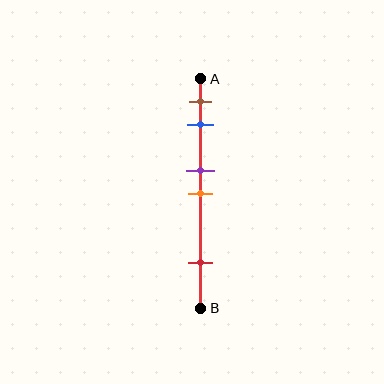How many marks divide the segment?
There are 5 marks dividing the segment.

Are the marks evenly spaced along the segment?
No, the marks are not evenly spaced.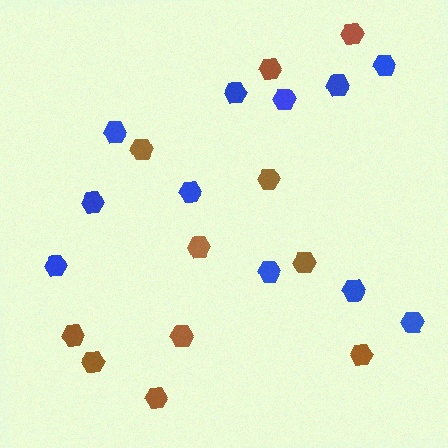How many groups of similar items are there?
There are 2 groups: one group of blue hexagons (11) and one group of brown hexagons (11).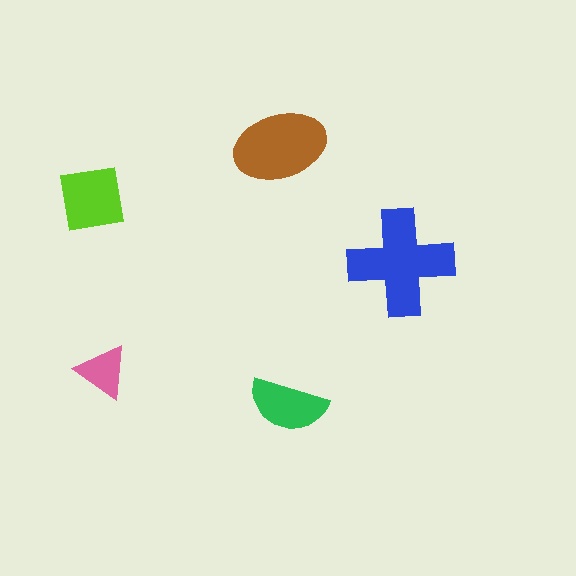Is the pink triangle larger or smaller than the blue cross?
Smaller.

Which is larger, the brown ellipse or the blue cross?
The blue cross.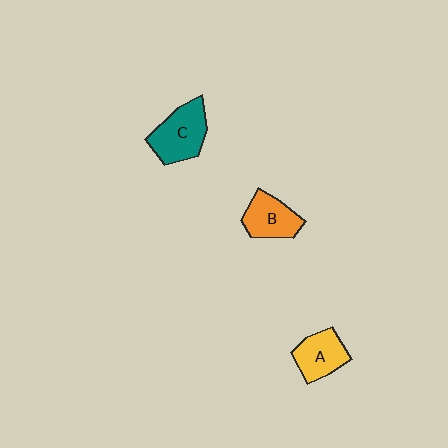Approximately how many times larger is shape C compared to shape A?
Approximately 1.3 times.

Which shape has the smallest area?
Shape A (yellow).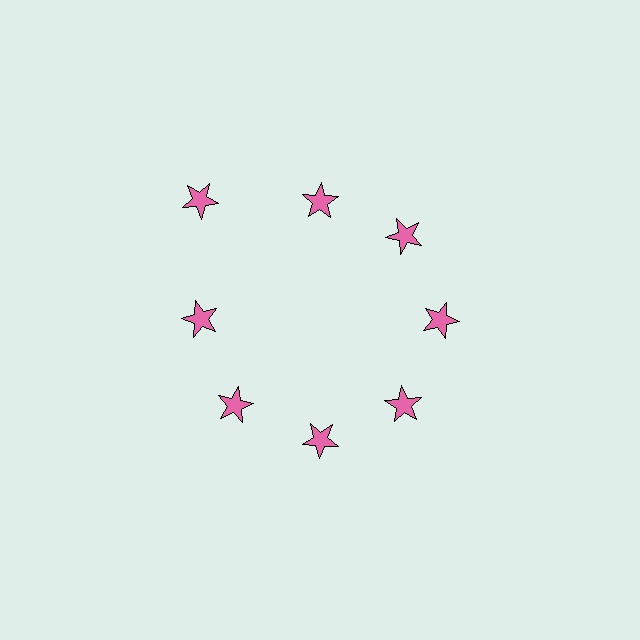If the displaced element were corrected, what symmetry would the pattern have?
It would have 8-fold rotational symmetry — the pattern would map onto itself every 45 degrees.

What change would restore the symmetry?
The symmetry would be restored by moving it inward, back onto the ring so that all 8 stars sit at equal angles and equal distance from the center.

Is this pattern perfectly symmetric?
No. The 8 pink stars are arranged in a ring, but one element near the 10 o'clock position is pushed outward from the center, breaking the 8-fold rotational symmetry.